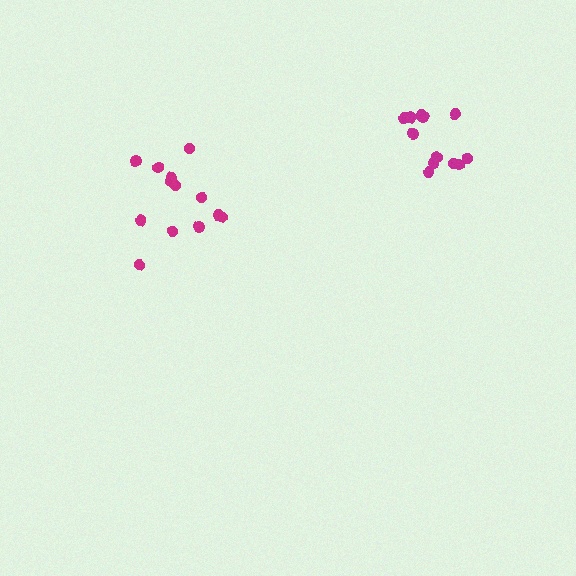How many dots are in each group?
Group 1: 13 dots, Group 2: 13 dots (26 total).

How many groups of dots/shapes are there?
There are 2 groups.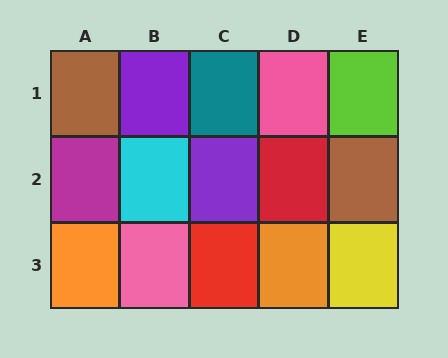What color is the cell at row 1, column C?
Teal.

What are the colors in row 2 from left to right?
Magenta, cyan, purple, red, brown.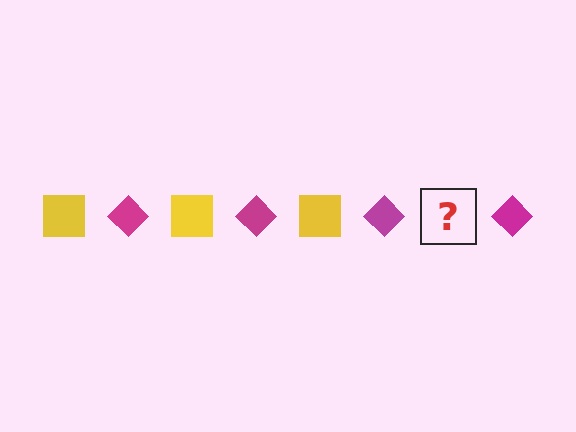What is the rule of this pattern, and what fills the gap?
The rule is that the pattern alternates between yellow square and magenta diamond. The gap should be filled with a yellow square.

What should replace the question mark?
The question mark should be replaced with a yellow square.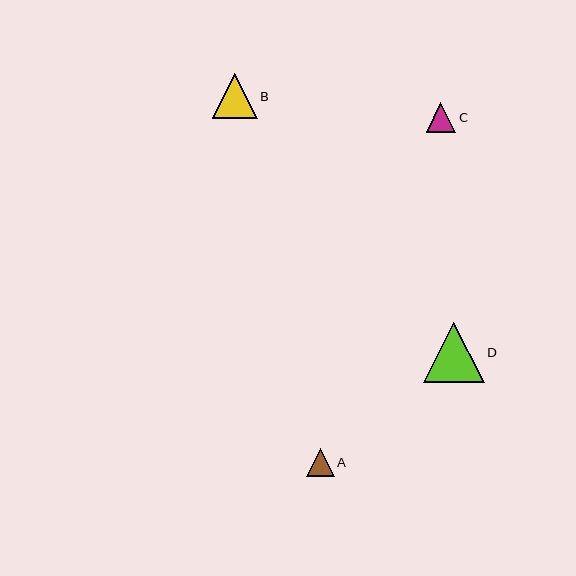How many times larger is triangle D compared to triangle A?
Triangle D is approximately 2.2 times the size of triangle A.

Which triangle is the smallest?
Triangle A is the smallest with a size of approximately 27 pixels.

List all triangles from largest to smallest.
From largest to smallest: D, B, C, A.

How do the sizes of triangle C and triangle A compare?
Triangle C and triangle A are approximately the same size.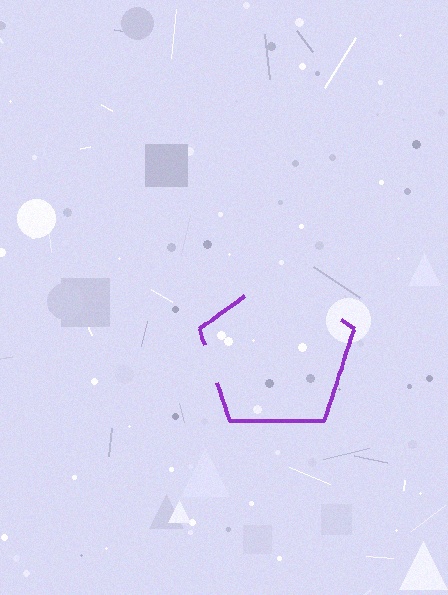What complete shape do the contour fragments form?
The contour fragments form a pentagon.